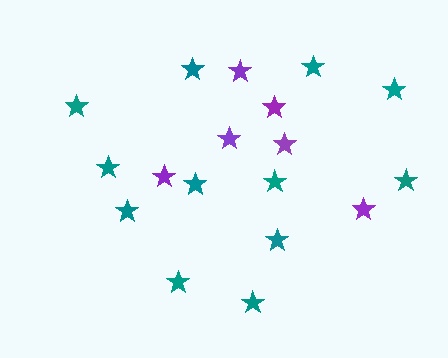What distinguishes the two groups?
There are 2 groups: one group of teal stars (12) and one group of purple stars (6).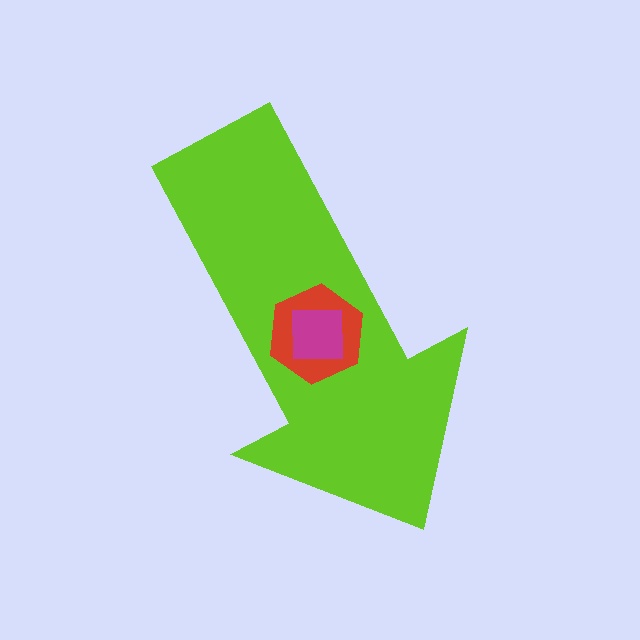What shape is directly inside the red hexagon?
The magenta square.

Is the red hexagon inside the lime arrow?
Yes.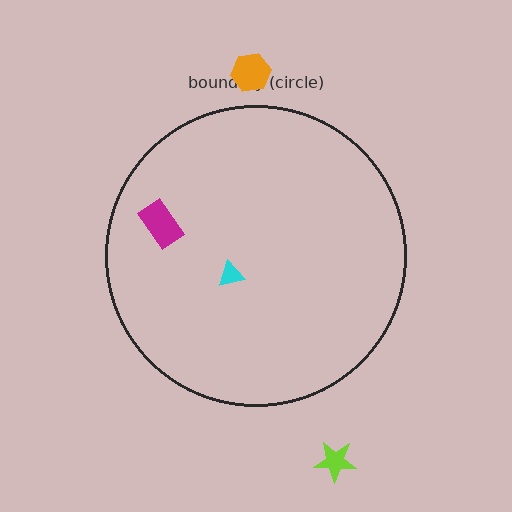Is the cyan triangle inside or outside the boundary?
Inside.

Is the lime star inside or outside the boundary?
Outside.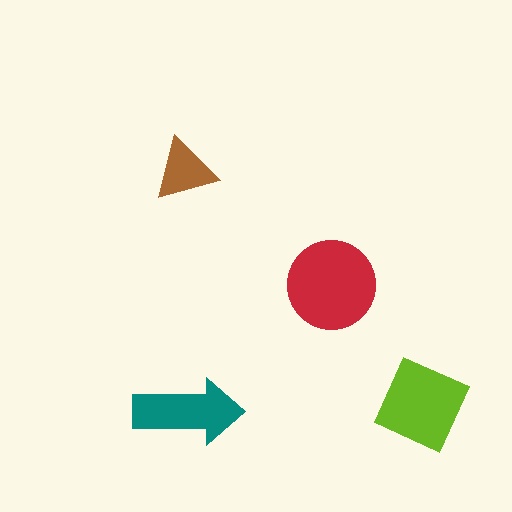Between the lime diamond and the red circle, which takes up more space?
The red circle.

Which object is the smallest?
The brown triangle.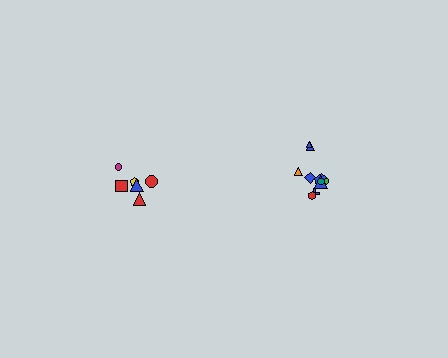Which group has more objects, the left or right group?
The right group.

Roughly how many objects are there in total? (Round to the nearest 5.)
Roughly 15 objects in total.